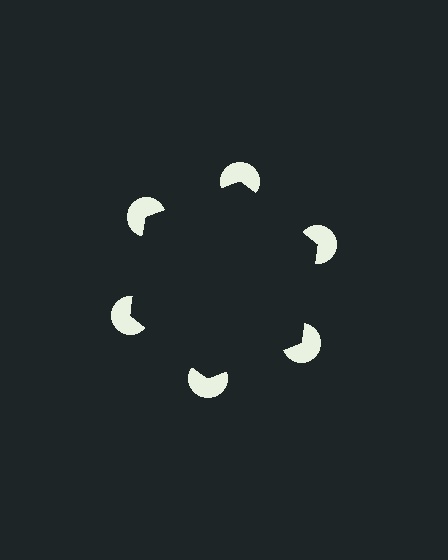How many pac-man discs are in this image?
There are 6 — one at each vertex of the illusory hexagon.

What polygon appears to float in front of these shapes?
An illusory hexagon — its edges are inferred from the aligned wedge cuts in the pac-man discs, not physically drawn.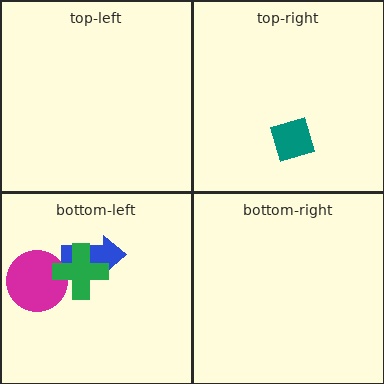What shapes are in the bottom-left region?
The blue arrow, the magenta circle, the green cross.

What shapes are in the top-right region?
The teal diamond.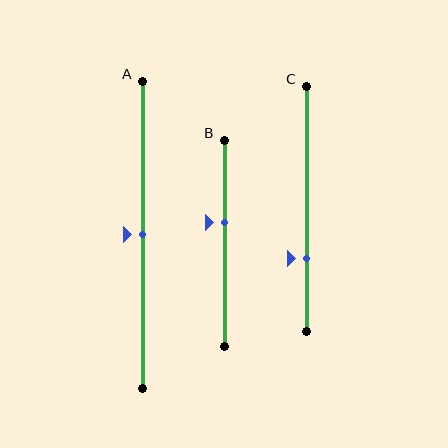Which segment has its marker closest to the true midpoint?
Segment A has its marker closest to the true midpoint.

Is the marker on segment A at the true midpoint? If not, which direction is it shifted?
Yes, the marker on segment A is at the true midpoint.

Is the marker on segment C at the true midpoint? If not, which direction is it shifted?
No, the marker on segment C is shifted downward by about 20% of the segment length.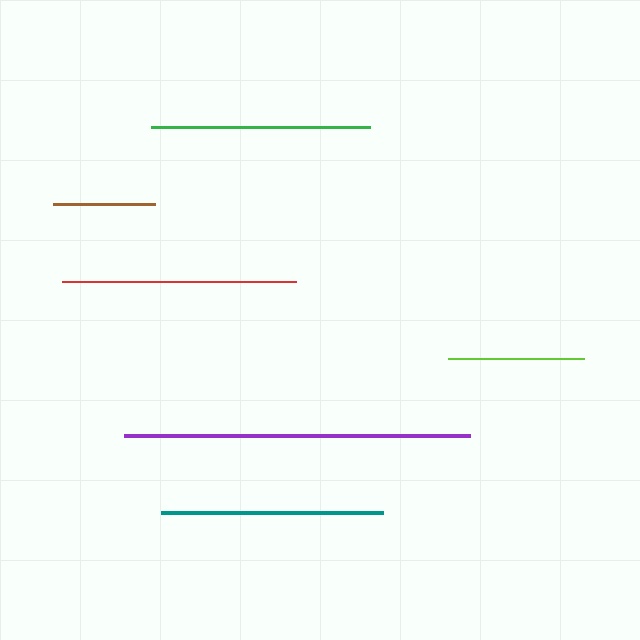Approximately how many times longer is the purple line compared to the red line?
The purple line is approximately 1.5 times the length of the red line.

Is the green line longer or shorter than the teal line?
The teal line is longer than the green line.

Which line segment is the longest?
The purple line is the longest at approximately 346 pixels.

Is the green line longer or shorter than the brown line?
The green line is longer than the brown line.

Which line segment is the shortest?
The brown line is the shortest at approximately 102 pixels.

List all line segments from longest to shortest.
From longest to shortest: purple, red, teal, green, lime, brown.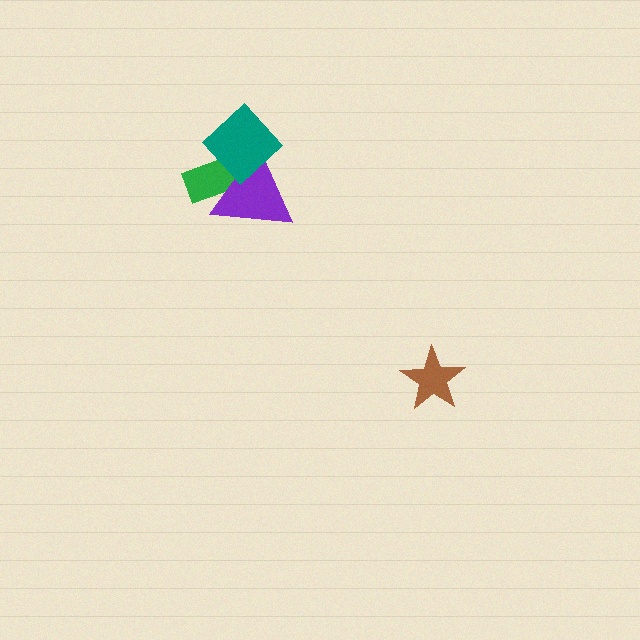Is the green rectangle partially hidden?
Yes, it is partially covered by another shape.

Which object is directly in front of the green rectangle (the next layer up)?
The purple triangle is directly in front of the green rectangle.